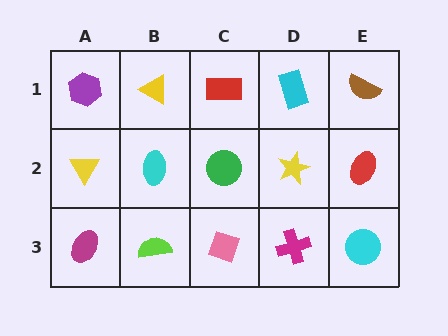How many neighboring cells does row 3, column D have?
3.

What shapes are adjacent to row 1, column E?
A red ellipse (row 2, column E), a cyan rectangle (row 1, column D).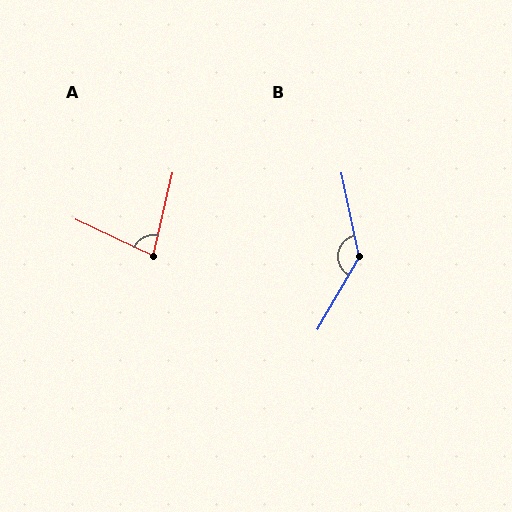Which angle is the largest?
B, at approximately 138 degrees.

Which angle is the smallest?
A, at approximately 78 degrees.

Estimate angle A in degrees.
Approximately 78 degrees.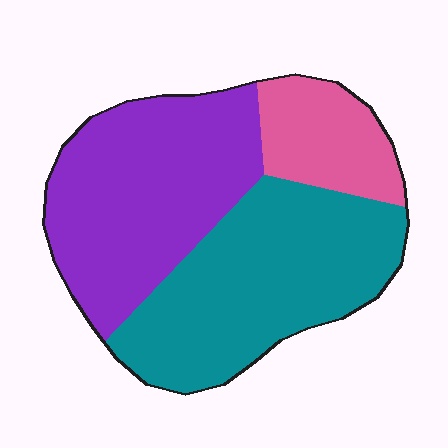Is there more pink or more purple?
Purple.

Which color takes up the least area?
Pink, at roughly 15%.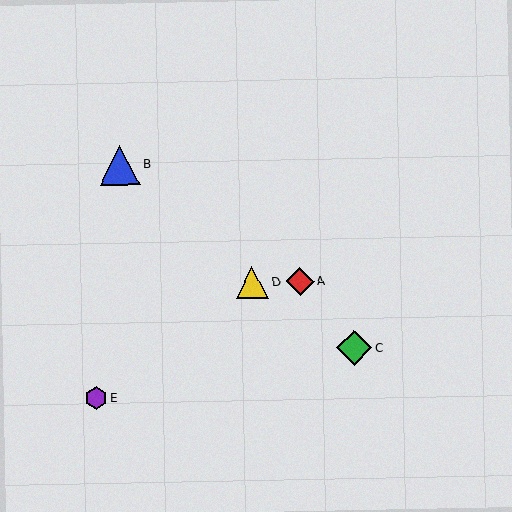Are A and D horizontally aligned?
Yes, both are at y≈282.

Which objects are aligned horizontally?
Objects A, D are aligned horizontally.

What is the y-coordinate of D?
Object D is at y≈282.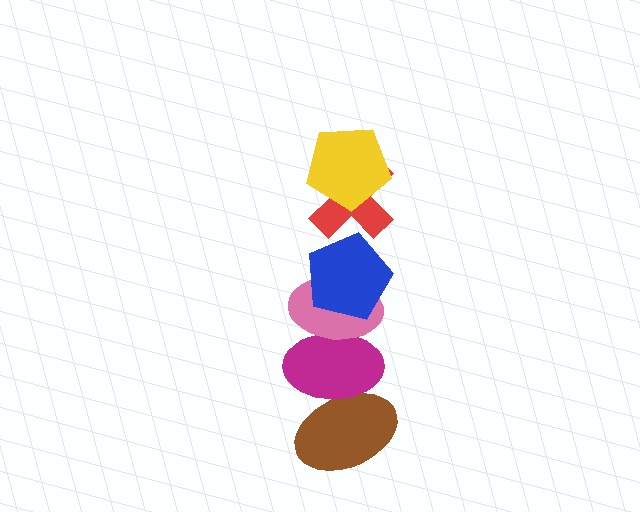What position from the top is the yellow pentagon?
The yellow pentagon is 1st from the top.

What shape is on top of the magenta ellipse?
The pink ellipse is on top of the magenta ellipse.